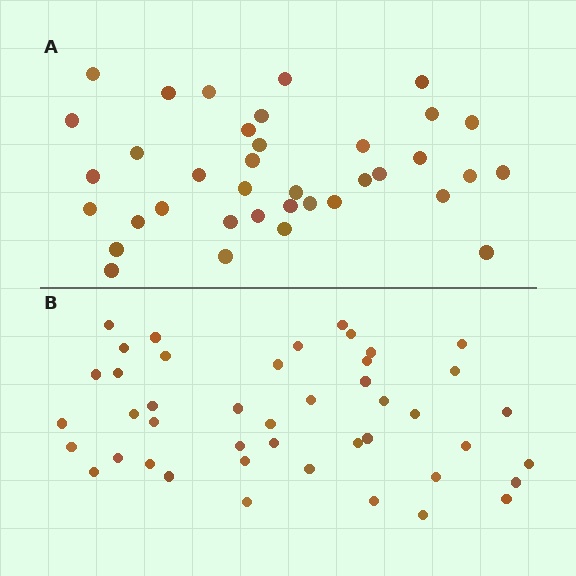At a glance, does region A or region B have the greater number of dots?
Region B (the bottom region) has more dots.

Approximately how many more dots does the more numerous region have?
Region B has roughly 8 or so more dots than region A.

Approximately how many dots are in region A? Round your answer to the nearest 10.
About 40 dots. (The exact count is 37, which rounds to 40.)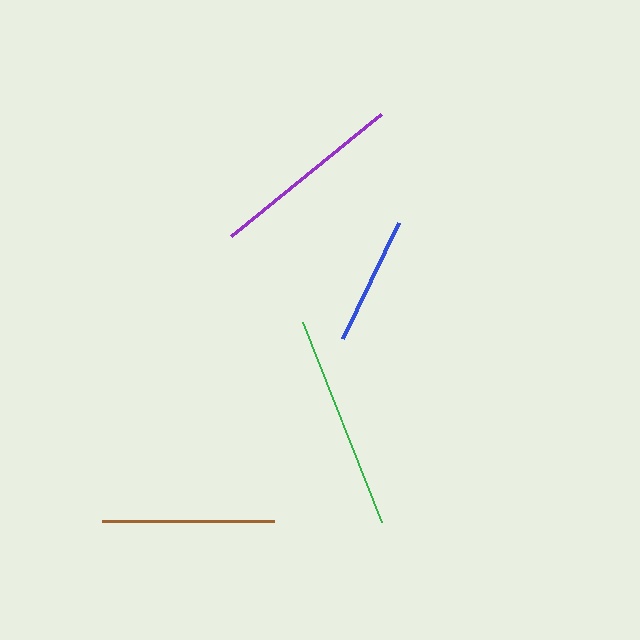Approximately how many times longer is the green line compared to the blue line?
The green line is approximately 1.7 times the length of the blue line.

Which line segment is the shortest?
The blue line is the shortest at approximately 129 pixels.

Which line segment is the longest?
The green line is the longest at approximately 215 pixels.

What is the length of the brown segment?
The brown segment is approximately 171 pixels long.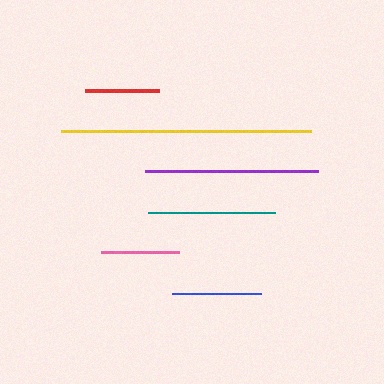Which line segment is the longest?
The yellow line is the longest at approximately 250 pixels.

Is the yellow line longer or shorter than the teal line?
The yellow line is longer than the teal line.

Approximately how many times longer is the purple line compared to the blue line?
The purple line is approximately 1.9 times the length of the blue line.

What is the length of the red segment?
The red segment is approximately 75 pixels long.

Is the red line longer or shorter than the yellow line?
The yellow line is longer than the red line.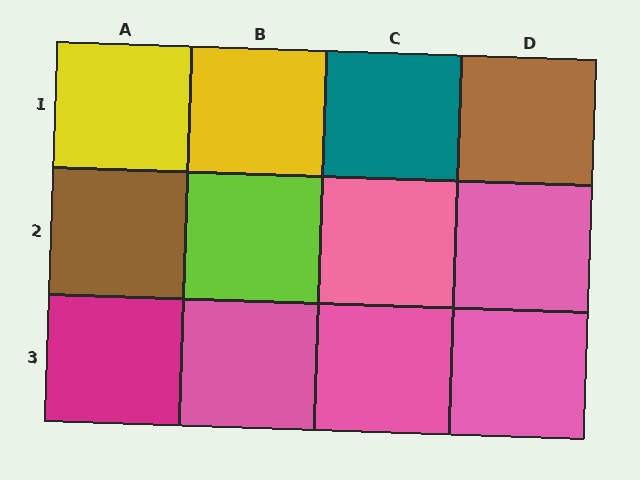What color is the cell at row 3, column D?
Pink.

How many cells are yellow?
2 cells are yellow.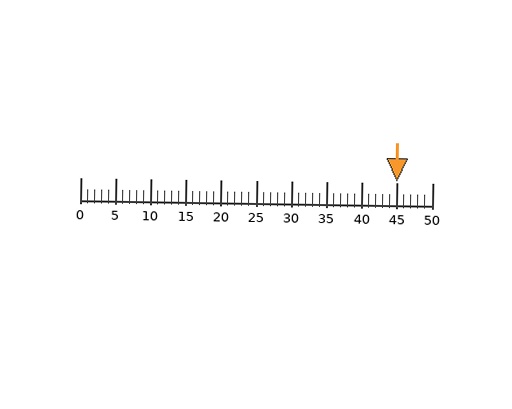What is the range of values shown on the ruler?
The ruler shows values from 0 to 50.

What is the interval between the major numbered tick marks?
The major tick marks are spaced 5 units apart.